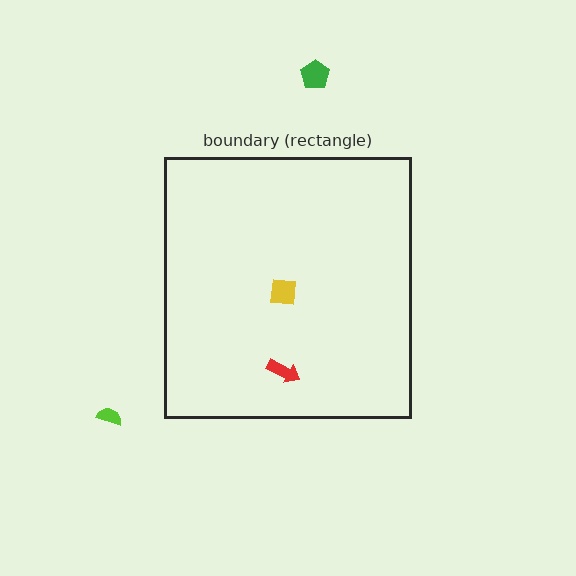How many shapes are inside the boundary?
2 inside, 2 outside.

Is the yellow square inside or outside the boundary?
Inside.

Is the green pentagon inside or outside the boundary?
Outside.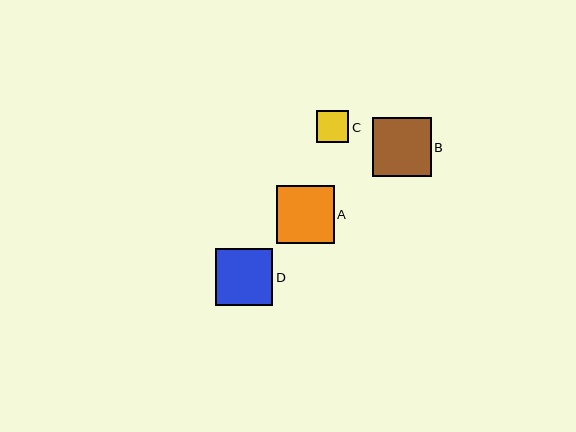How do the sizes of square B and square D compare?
Square B and square D are approximately the same size.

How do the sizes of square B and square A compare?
Square B and square A are approximately the same size.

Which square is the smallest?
Square C is the smallest with a size of approximately 32 pixels.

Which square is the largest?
Square B is the largest with a size of approximately 59 pixels.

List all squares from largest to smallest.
From largest to smallest: B, A, D, C.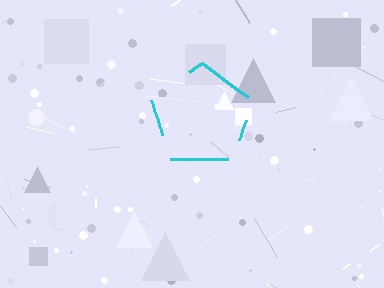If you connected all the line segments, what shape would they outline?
They would outline a pentagon.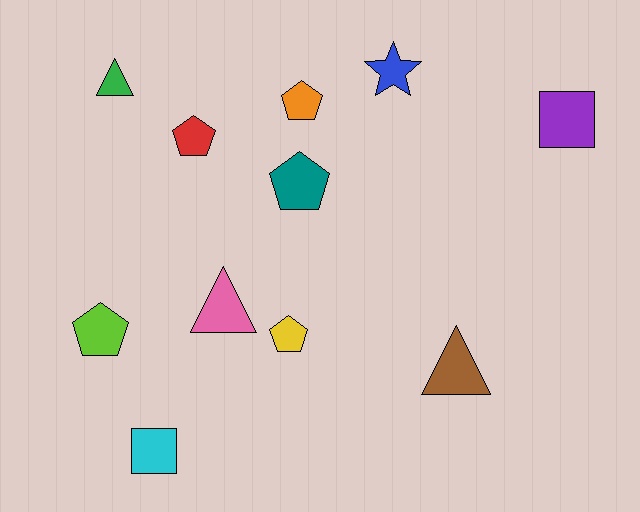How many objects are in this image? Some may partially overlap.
There are 11 objects.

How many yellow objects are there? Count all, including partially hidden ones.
There is 1 yellow object.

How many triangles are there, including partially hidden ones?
There are 3 triangles.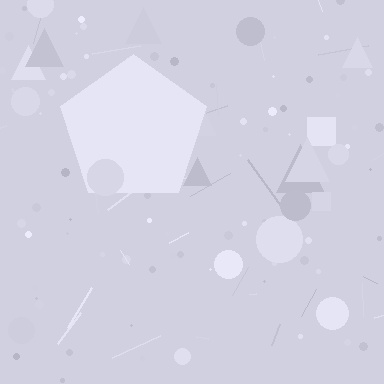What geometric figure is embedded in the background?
A pentagon is embedded in the background.